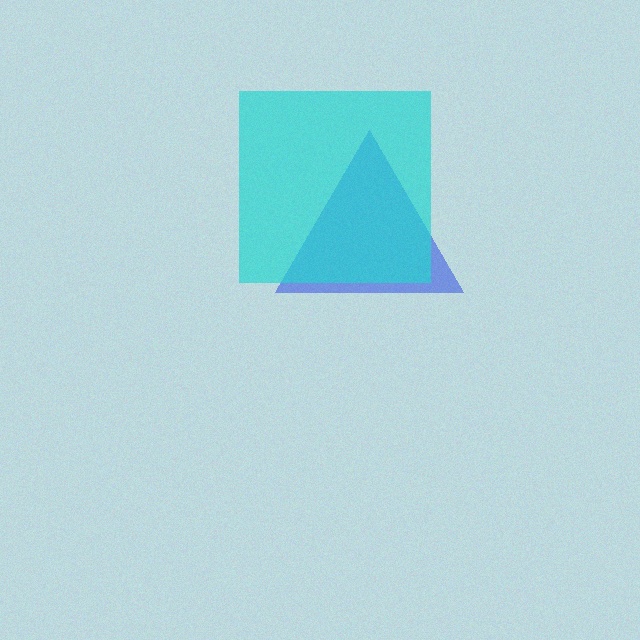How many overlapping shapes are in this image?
There are 2 overlapping shapes in the image.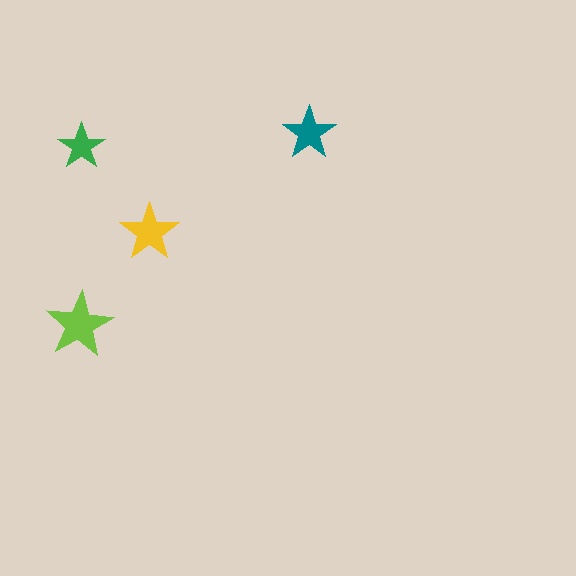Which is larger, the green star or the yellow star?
The yellow one.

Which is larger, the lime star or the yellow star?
The lime one.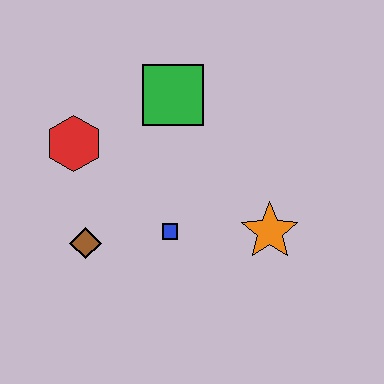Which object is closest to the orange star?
The blue square is closest to the orange star.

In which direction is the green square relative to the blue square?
The green square is above the blue square.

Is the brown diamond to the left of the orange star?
Yes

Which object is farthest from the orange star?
The red hexagon is farthest from the orange star.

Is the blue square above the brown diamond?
Yes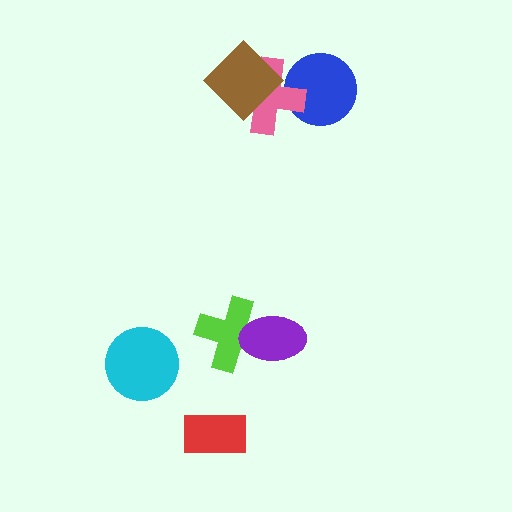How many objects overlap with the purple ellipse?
1 object overlaps with the purple ellipse.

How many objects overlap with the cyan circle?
0 objects overlap with the cyan circle.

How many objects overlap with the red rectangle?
0 objects overlap with the red rectangle.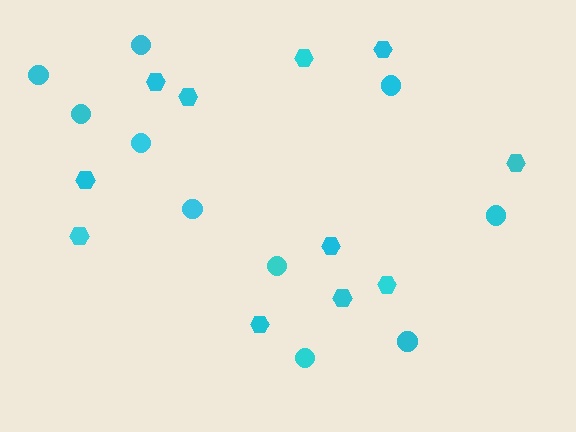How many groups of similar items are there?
There are 2 groups: one group of circles (10) and one group of hexagons (11).